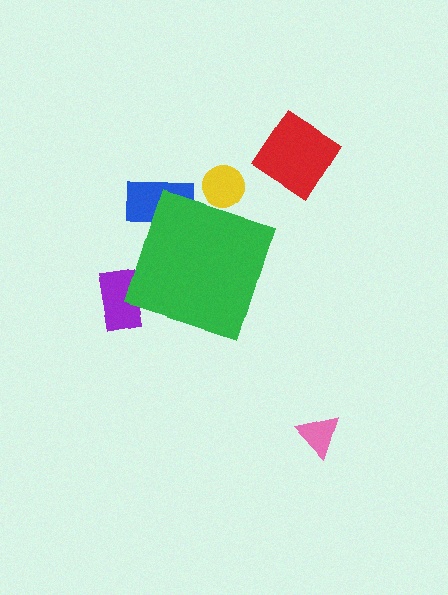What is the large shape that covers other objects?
A green diamond.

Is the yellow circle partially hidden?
Yes, the yellow circle is partially hidden behind the green diamond.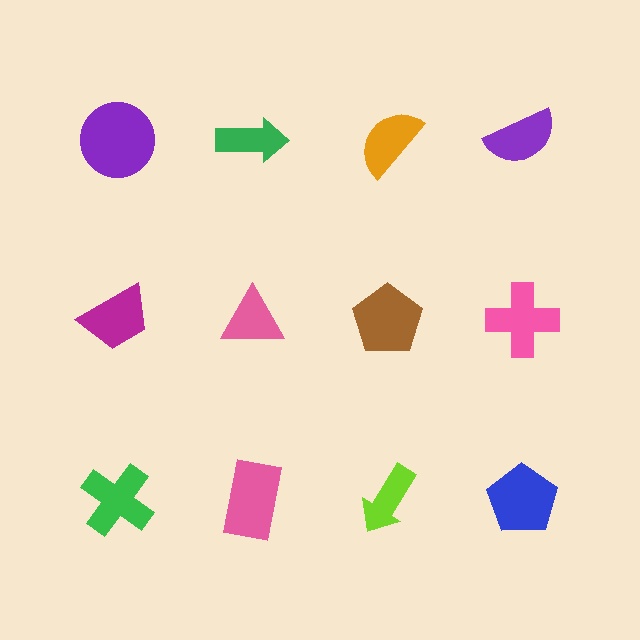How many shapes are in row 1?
4 shapes.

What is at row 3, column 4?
A blue pentagon.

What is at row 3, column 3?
A lime arrow.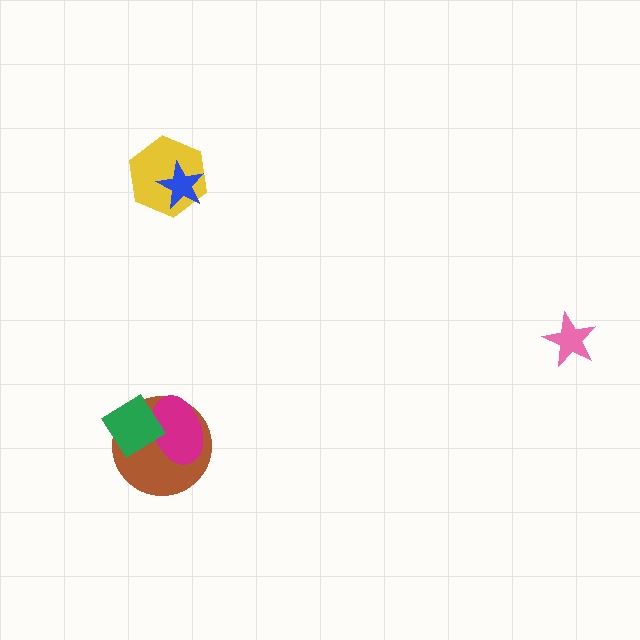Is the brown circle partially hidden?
Yes, it is partially covered by another shape.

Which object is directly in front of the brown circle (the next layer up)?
The magenta ellipse is directly in front of the brown circle.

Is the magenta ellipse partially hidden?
Yes, it is partially covered by another shape.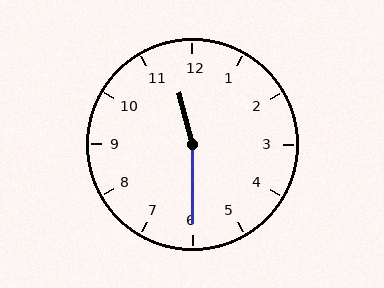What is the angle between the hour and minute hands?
Approximately 165 degrees.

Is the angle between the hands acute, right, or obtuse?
It is obtuse.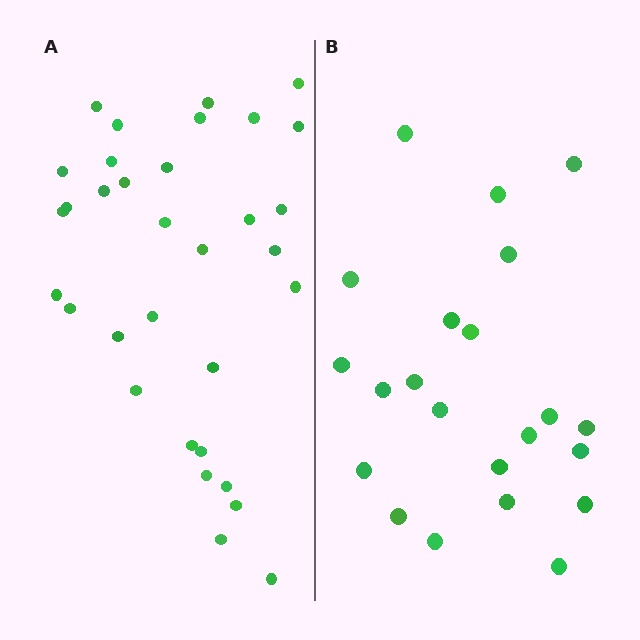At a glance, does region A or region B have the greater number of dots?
Region A (the left region) has more dots.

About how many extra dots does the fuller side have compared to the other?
Region A has roughly 12 or so more dots than region B.